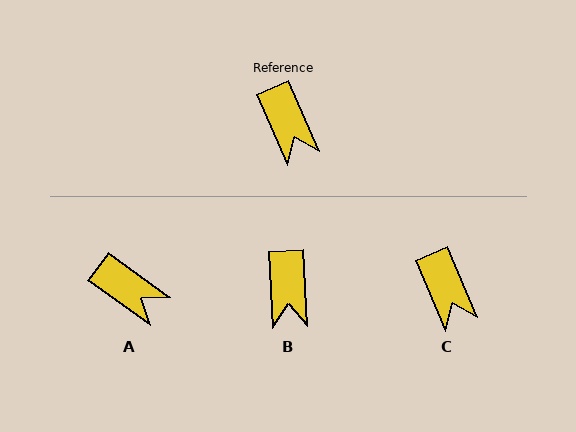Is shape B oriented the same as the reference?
No, it is off by about 20 degrees.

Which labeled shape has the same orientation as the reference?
C.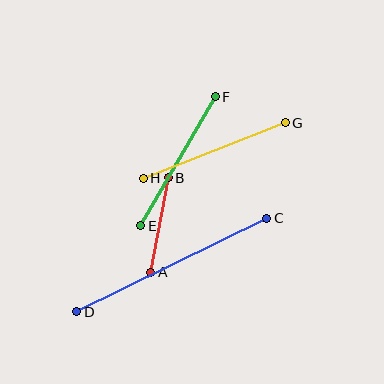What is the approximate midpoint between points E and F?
The midpoint is at approximately (178, 161) pixels.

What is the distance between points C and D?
The distance is approximately 212 pixels.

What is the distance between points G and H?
The distance is approximately 152 pixels.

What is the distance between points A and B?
The distance is approximately 96 pixels.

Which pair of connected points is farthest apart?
Points C and D are farthest apart.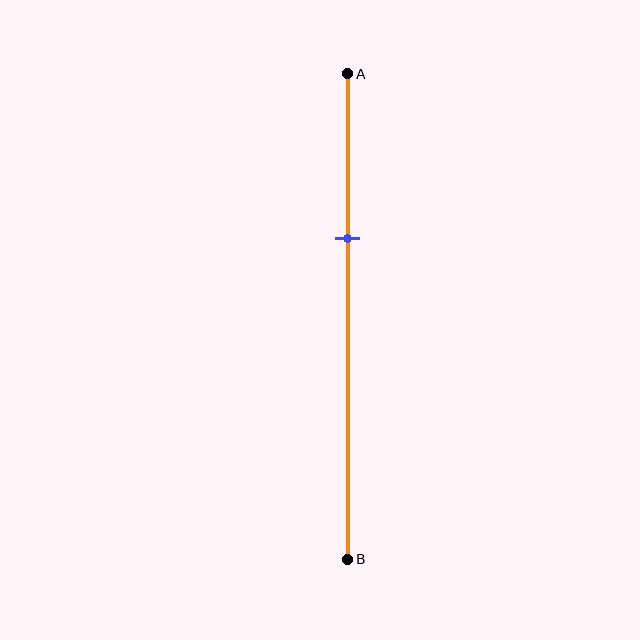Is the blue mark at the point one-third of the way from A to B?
Yes, the mark is approximately at the one-third point.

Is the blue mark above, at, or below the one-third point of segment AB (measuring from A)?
The blue mark is approximately at the one-third point of segment AB.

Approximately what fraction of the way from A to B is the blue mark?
The blue mark is approximately 35% of the way from A to B.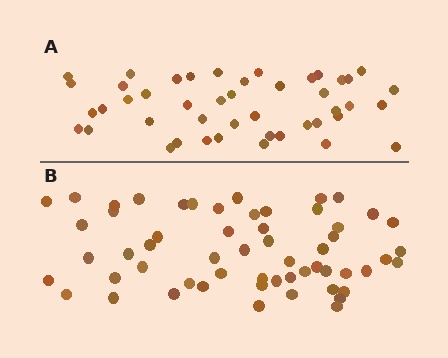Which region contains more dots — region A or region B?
Region B (the bottom region) has more dots.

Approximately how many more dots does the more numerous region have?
Region B has roughly 12 or so more dots than region A.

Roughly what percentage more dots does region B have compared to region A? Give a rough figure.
About 25% more.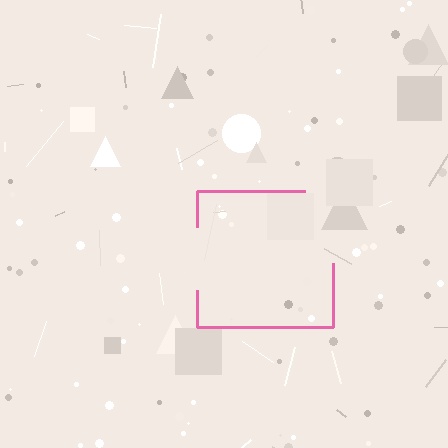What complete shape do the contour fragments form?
The contour fragments form a square.